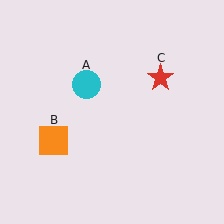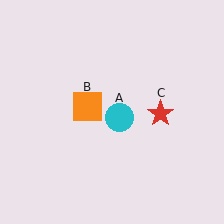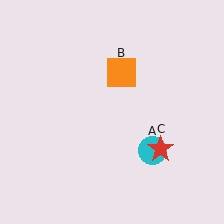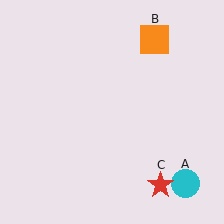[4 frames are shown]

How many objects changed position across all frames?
3 objects changed position: cyan circle (object A), orange square (object B), red star (object C).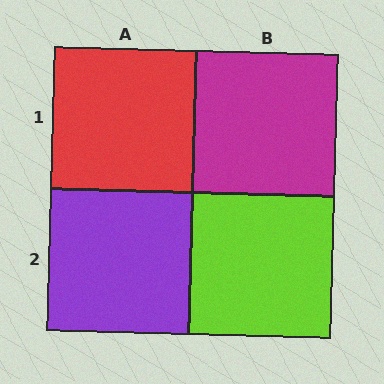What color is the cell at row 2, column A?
Purple.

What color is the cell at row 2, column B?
Lime.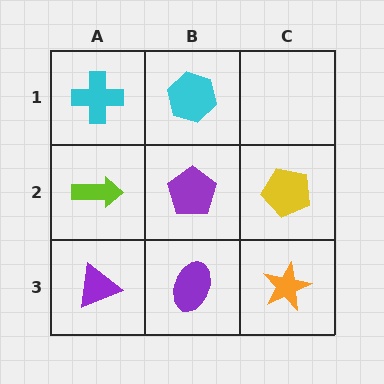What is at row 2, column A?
A lime arrow.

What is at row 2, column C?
A yellow pentagon.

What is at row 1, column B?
A cyan hexagon.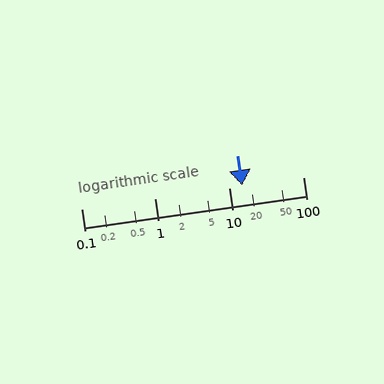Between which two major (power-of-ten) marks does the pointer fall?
The pointer is between 10 and 100.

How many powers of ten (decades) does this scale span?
The scale spans 3 decades, from 0.1 to 100.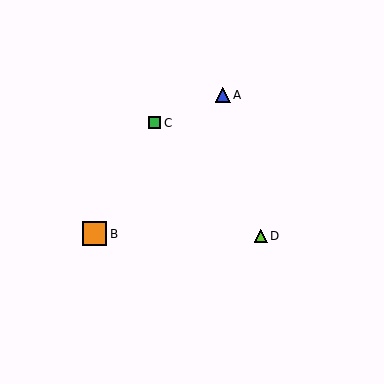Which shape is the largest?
The orange square (labeled B) is the largest.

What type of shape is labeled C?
Shape C is a green square.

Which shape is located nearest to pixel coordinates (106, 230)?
The orange square (labeled B) at (95, 234) is nearest to that location.